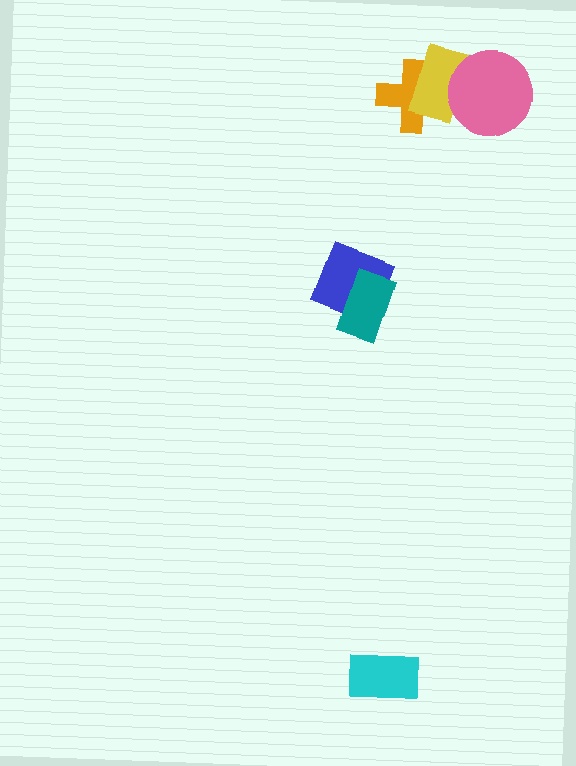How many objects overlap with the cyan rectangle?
0 objects overlap with the cyan rectangle.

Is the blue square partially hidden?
Yes, it is partially covered by another shape.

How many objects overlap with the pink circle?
1 object overlaps with the pink circle.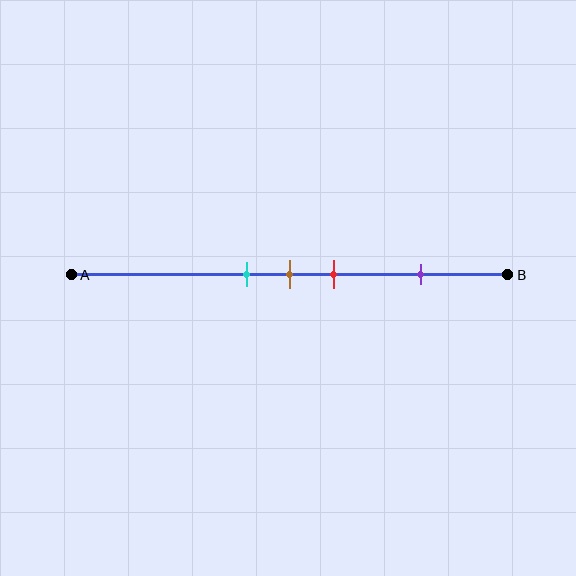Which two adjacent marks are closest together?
The cyan and brown marks are the closest adjacent pair.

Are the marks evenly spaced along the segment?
No, the marks are not evenly spaced.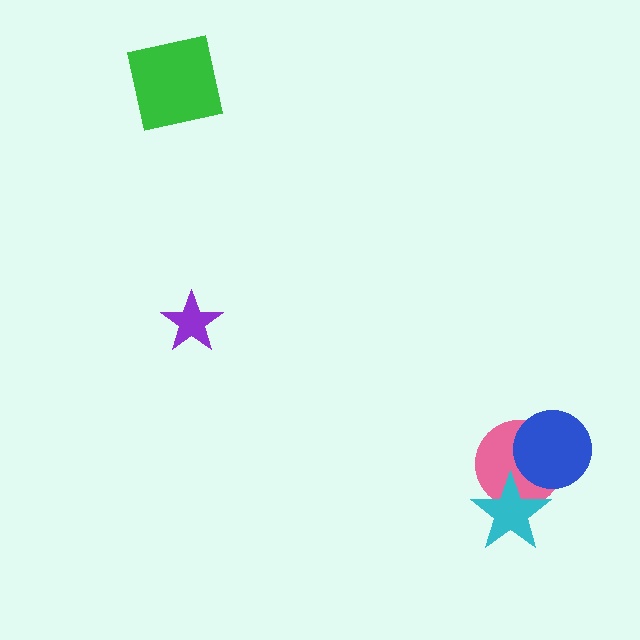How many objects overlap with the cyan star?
1 object overlaps with the cyan star.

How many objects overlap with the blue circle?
1 object overlaps with the blue circle.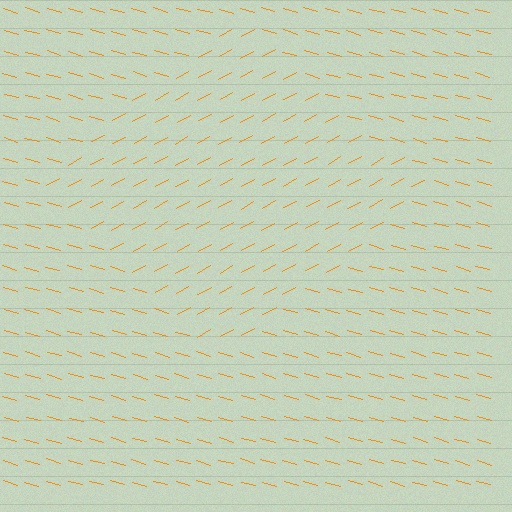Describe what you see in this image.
The image is filled with small orange line segments. A diamond region in the image has lines oriented differently from the surrounding lines, creating a visible texture boundary.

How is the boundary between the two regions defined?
The boundary is defined purely by a change in line orientation (approximately 45 degrees difference). All lines are the same color and thickness.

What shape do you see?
I see a diamond.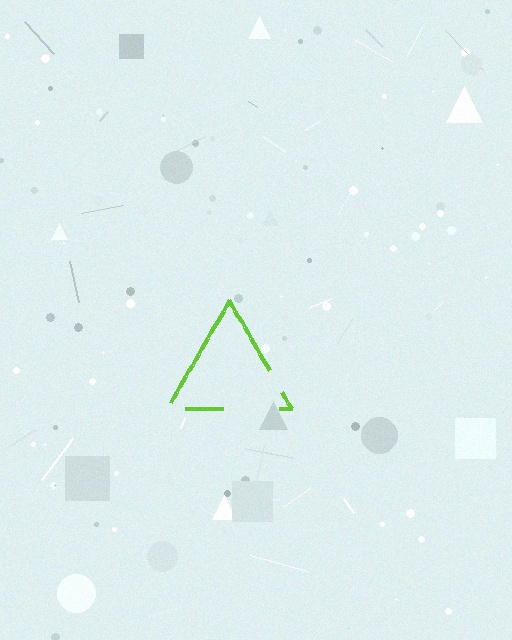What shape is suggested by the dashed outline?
The dashed outline suggests a triangle.